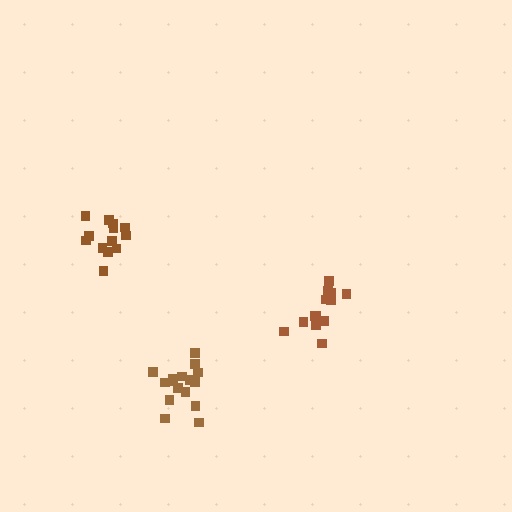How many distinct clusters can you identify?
There are 3 distinct clusters.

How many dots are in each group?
Group 1: 13 dots, Group 2: 15 dots, Group 3: 16 dots (44 total).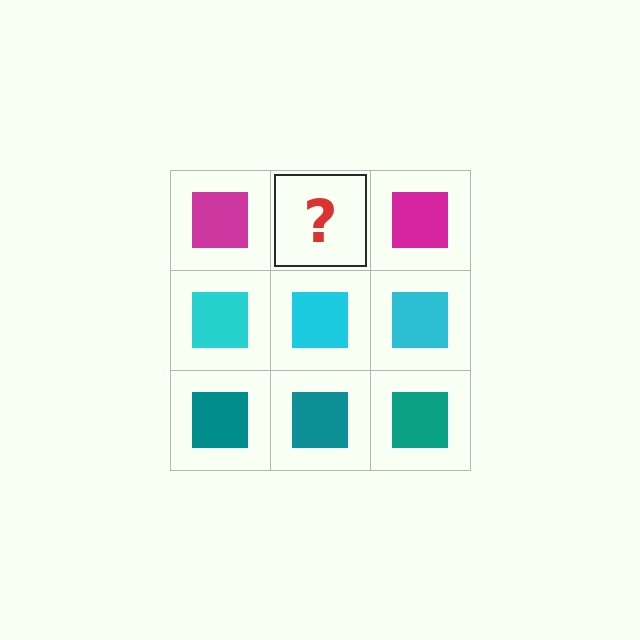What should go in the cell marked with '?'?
The missing cell should contain a magenta square.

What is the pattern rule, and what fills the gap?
The rule is that each row has a consistent color. The gap should be filled with a magenta square.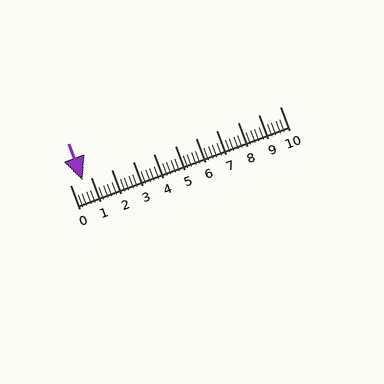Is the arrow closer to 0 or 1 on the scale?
The arrow is closer to 1.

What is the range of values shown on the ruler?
The ruler shows values from 0 to 10.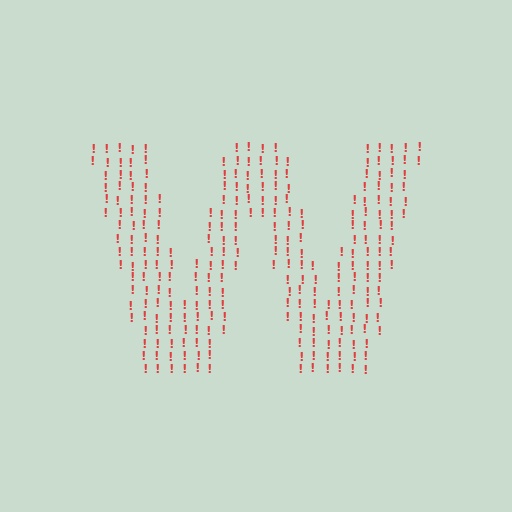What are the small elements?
The small elements are exclamation marks.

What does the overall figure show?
The overall figure shows the letter W.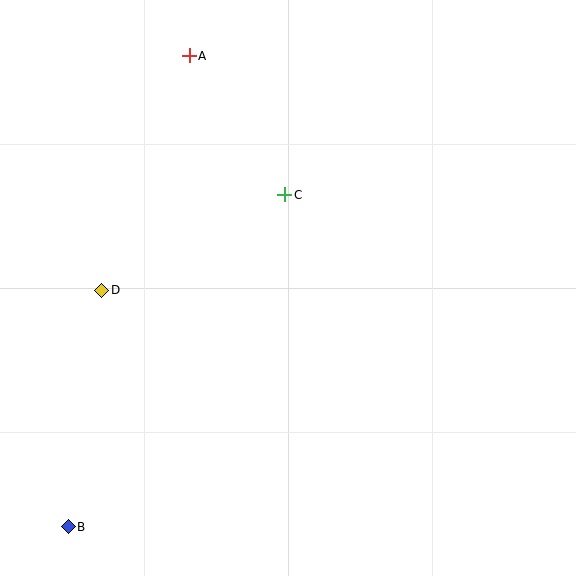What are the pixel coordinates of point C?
Point C is at (285, 195).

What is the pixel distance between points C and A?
The distance between C and A is 169 pixels.